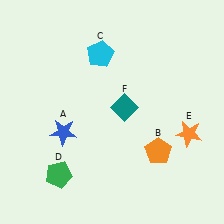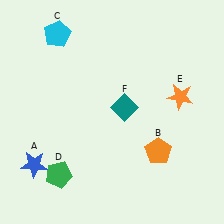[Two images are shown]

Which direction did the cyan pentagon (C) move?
The cyan pentagon (C) moved left.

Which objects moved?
The objects that moved are: the blue star (A), the cyan pentagon (C), the orange star (E).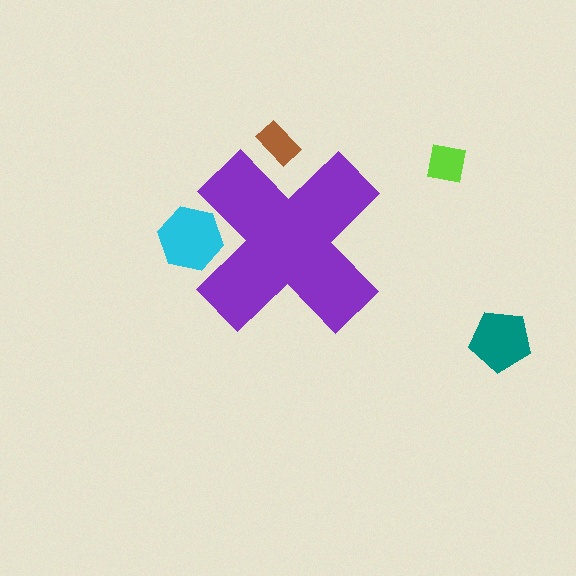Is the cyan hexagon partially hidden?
Yes, the cyan hexagon is partially hidden behind the purple cross.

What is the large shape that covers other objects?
A purple cross.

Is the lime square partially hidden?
No, the lime square is fully visible.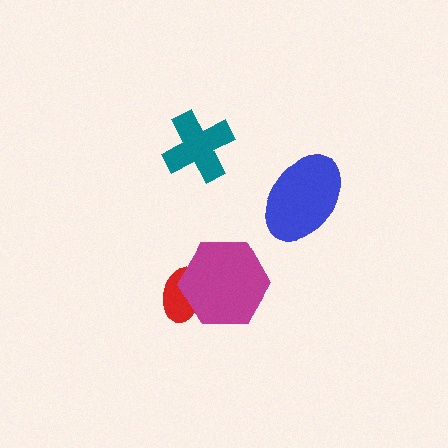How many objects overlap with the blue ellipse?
0 objects overlap with the blue ellipse.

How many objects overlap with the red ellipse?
1 object overlaps with the red ellipse.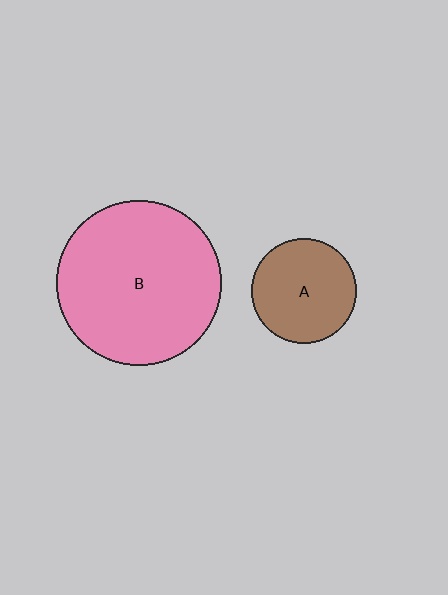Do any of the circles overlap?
No, none of the circles overlap.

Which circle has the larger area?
Circle B (pink).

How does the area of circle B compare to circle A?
Approximately 2.5 times.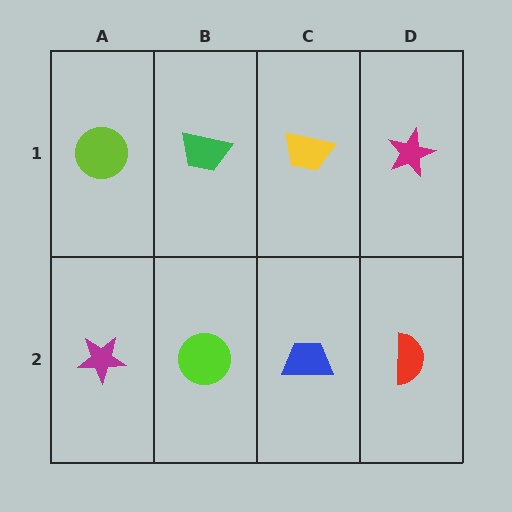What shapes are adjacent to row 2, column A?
A lime circle (row 1, column A), a lime circle (row 2, column B).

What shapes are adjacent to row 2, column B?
A green trapezoid (row 1, column B), a magenta star (row 2, column A), a blue trapezoid (row 2, column C).